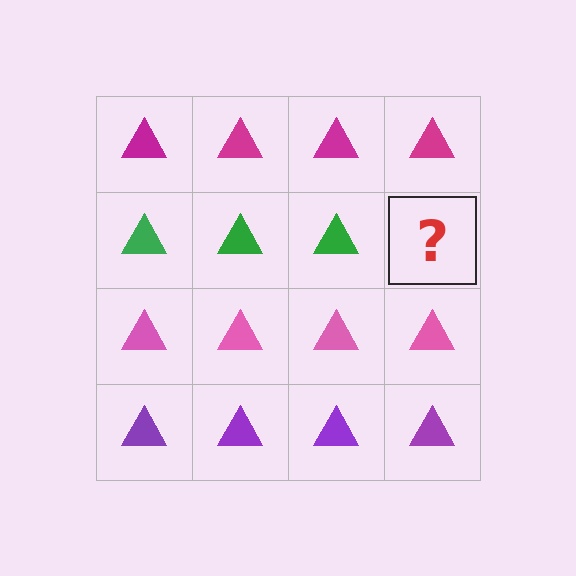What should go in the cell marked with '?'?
The missing cell should contain a green triangle.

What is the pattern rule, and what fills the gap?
The rule is that each row has a consistent color. The gap should be filled with a green triangle.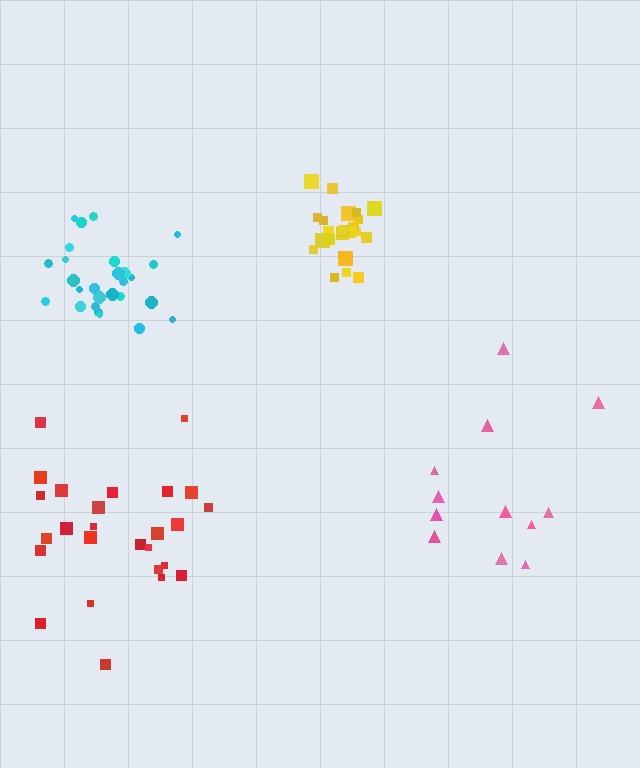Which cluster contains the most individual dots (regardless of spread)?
Red (27).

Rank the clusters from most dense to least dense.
yellow, cyan, red, pink.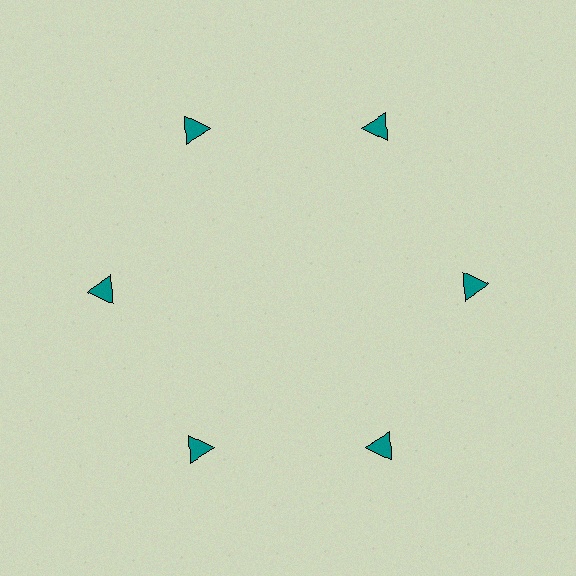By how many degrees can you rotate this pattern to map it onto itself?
The pattern maps onto itself every 60 degrees of rotation.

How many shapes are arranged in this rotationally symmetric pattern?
There are 6 shapes, arranged in 6 groups of 1.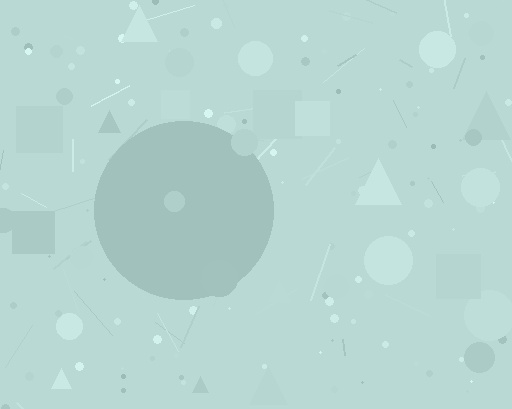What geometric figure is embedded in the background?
A circle is embedded in the background.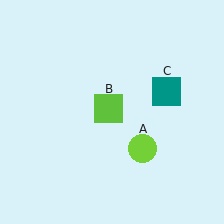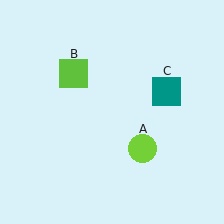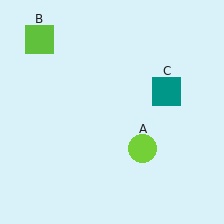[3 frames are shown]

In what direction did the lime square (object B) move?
The lime square (object B) moved up and to the left.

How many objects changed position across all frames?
1 object changed position: lime square (object B).